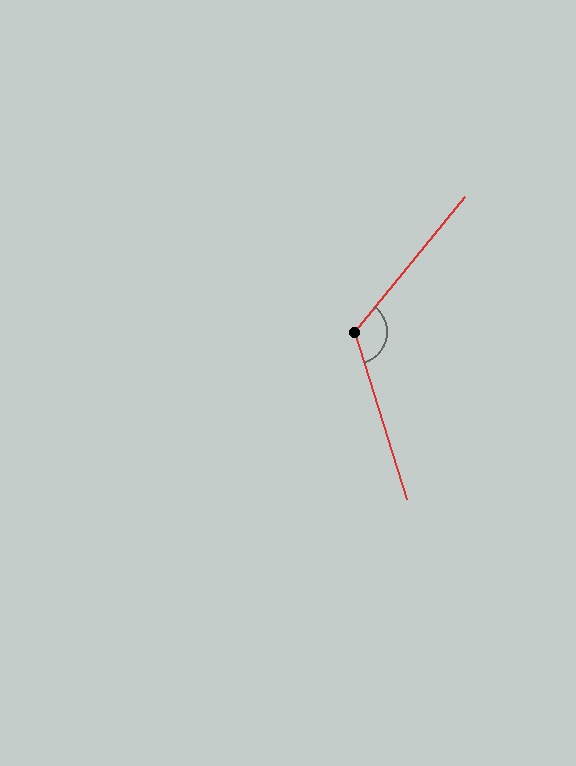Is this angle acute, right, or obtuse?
It is obtuse.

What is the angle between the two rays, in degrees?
Approximately 124 degrees.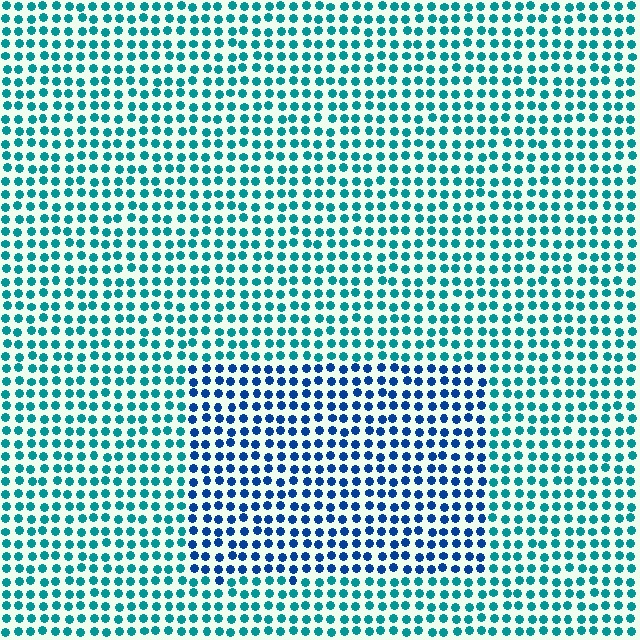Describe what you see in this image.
The image is filled with small teal elements in a uniform arrangement. A rectangle-shaped region is visible where the elements are tinted to a slightly different hue, forming a subtle color boundary.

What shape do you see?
I see a rectangle.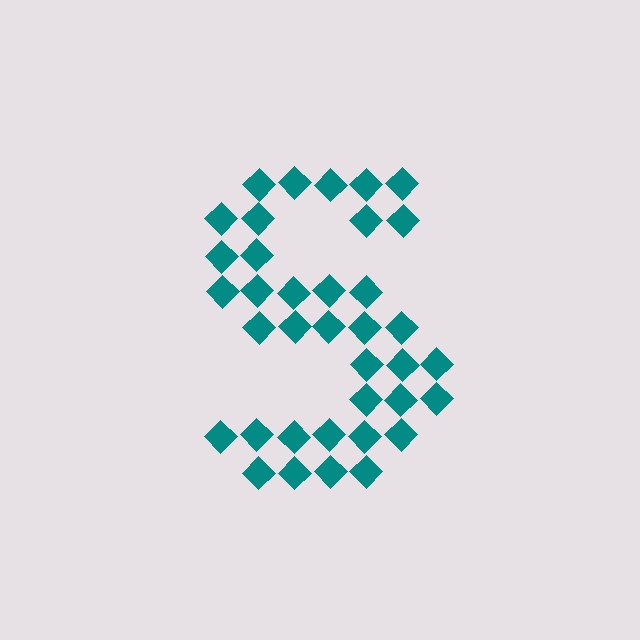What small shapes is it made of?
It is made of small diamonds.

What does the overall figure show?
The overall figure shows the letter S.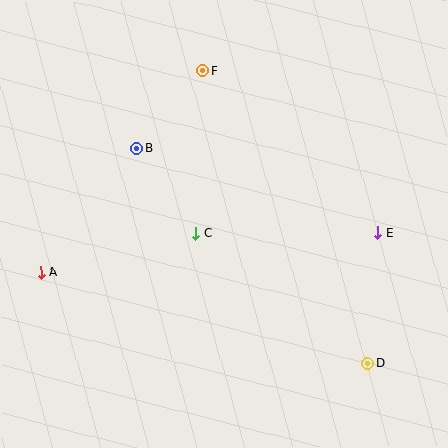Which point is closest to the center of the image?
Point C at (196, 234) is closest to the center.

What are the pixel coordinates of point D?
Point D is at (367, 363).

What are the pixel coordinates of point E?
Point E is at (378, 233).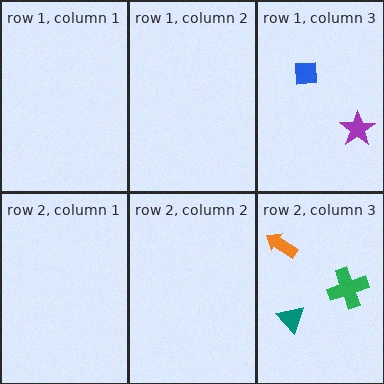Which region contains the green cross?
The row 2, column 3 region.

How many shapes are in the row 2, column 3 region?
3.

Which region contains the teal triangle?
The row 2, column 3 region.